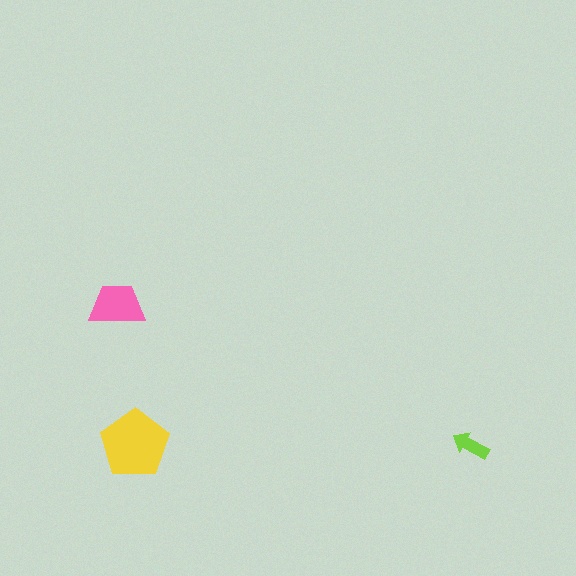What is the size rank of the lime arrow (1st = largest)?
3rd.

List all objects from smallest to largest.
The lime arrow, the pink trapezoid, the yellow pentagon.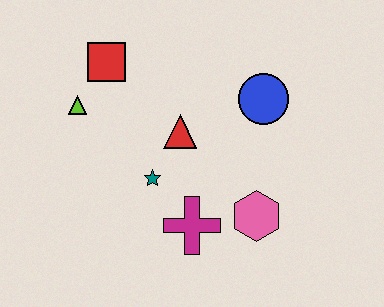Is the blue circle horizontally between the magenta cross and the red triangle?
No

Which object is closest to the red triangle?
The teal star is closest to the red triangle.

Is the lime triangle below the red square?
Yes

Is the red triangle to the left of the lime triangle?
No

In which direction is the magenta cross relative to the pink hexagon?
The magenta cross is to the left of the pink hexagon.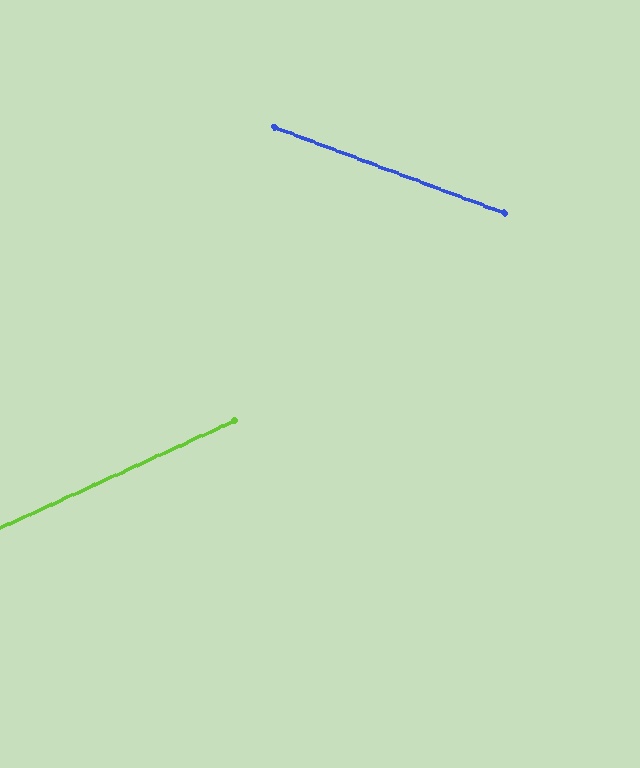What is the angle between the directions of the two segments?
Approximately 45 degrees.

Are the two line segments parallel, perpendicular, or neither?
Neither parallel nor perpendicular — they differ by about 45°.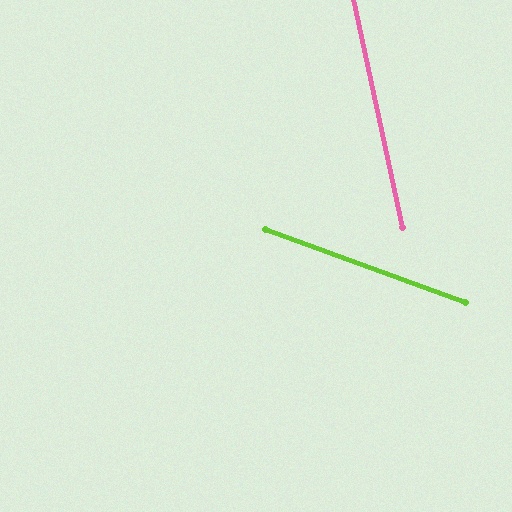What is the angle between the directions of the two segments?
Approximately 58 degrees.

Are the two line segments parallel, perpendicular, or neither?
Neither parallel nor perpendicular — they differ by about 58°.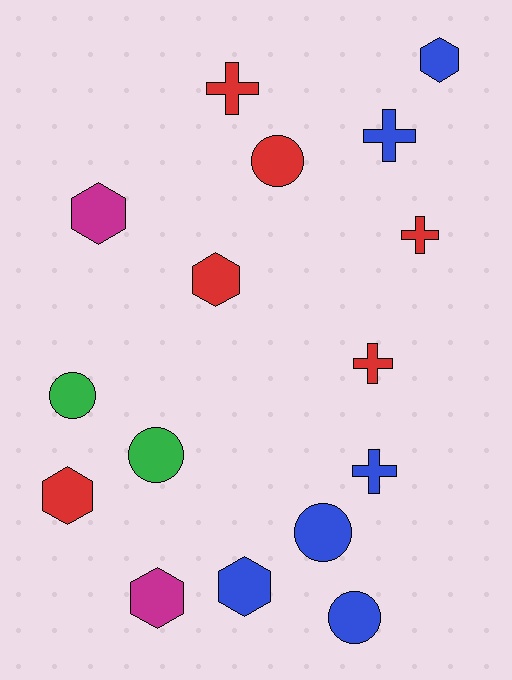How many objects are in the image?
There are 16 objects.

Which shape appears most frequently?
Hexagon, with 6 objects.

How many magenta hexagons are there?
There are 2 magenta hexagons.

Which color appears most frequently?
Red, with 6 objects.